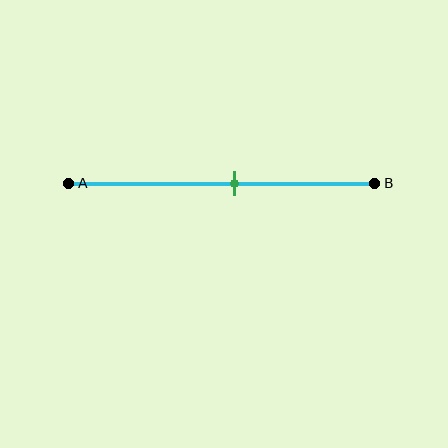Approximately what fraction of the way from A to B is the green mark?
The green mark is approximately 55% of the way from A to B.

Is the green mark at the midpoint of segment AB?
No, the mark is at about 55% from A, not at the 50% midpoint.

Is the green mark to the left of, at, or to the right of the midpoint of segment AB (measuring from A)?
The green mark is to the right of the midpoint of segment AB.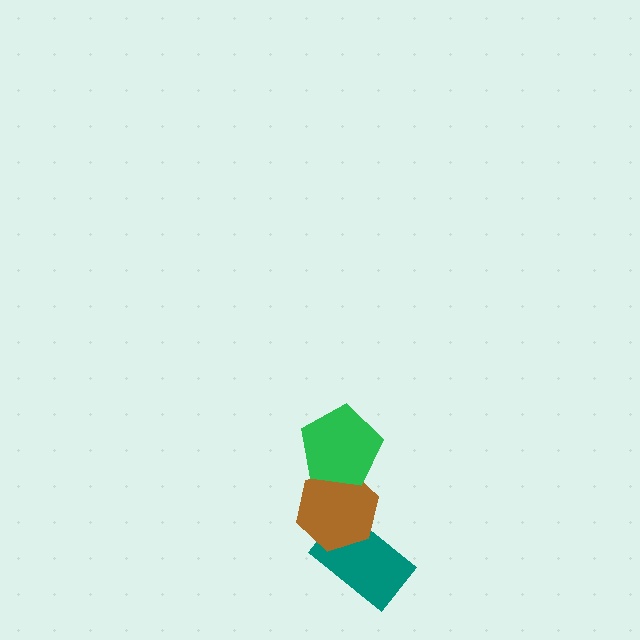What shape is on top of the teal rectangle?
The brown hexagon is on top of the teal rectangle.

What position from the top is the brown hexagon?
The brown hexagon is 2nd from the top.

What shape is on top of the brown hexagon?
The green pentagon is on top of the brown hexagon.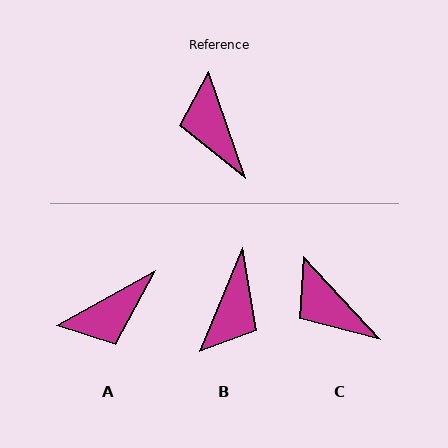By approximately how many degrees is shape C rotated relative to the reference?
Approximately 24 degrees counter-clockwise.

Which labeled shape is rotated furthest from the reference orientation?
B, about 139 degrees away.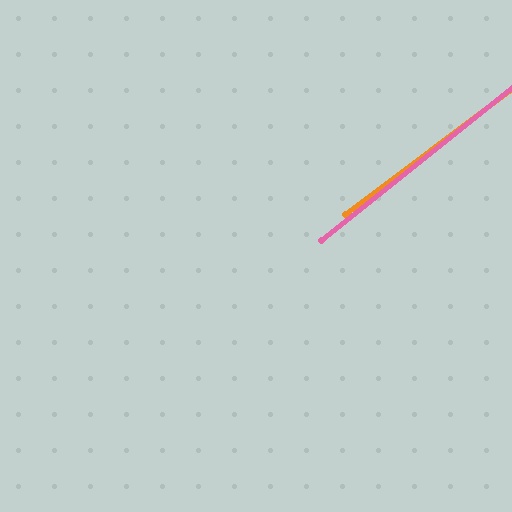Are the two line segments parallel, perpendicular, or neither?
Parallel — their directions differ by only 1.7°.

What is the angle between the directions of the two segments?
Approximately 2 degrees.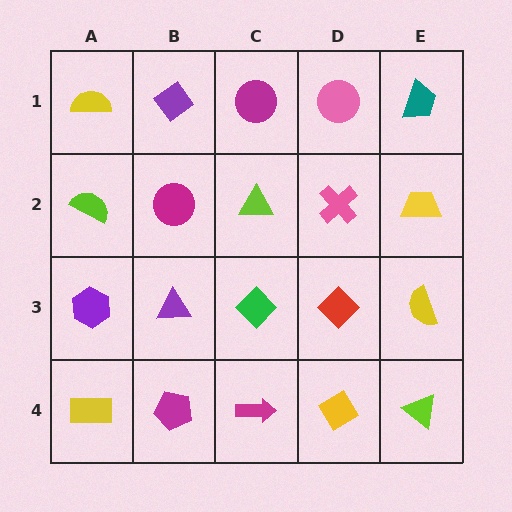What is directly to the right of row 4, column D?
A lime triangle.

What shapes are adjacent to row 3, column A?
A lime semicircle (row 2, column A), a yellow rectangle (row 4, column A), a purple triangle (row 3, column B).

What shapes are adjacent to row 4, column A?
A purple hexagon (row 3, column A), a magenta pentagon (row 4, column B).